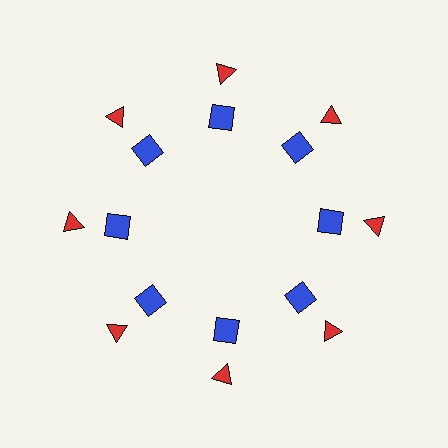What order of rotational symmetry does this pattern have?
This pattern has 8-fold rotational symmetry.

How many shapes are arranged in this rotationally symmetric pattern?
There are 16 shapes, arranged in 8 groups of 2.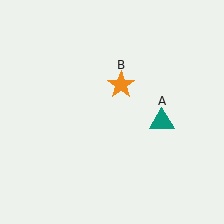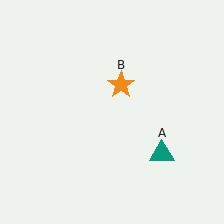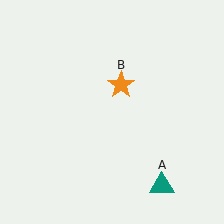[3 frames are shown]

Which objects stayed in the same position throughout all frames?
Orange star (object B) remained stationary.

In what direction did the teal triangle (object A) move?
The teal triangle (object A) moved down.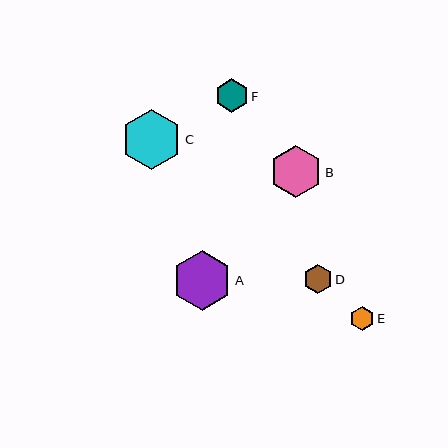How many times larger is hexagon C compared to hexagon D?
Hexagon C is approximately 2.1 times the size of hexagon D.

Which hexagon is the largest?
Hexagon C is the largest with a size of approximately 61 pixels.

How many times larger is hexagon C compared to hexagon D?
Hexagon C is approximately 2.1 times the size of hexagon D.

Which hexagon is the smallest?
Hexagon E is the smallest with a size of approximately 23 pixels.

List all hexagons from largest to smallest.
From largest to smallest: C, A, B, F, D, E.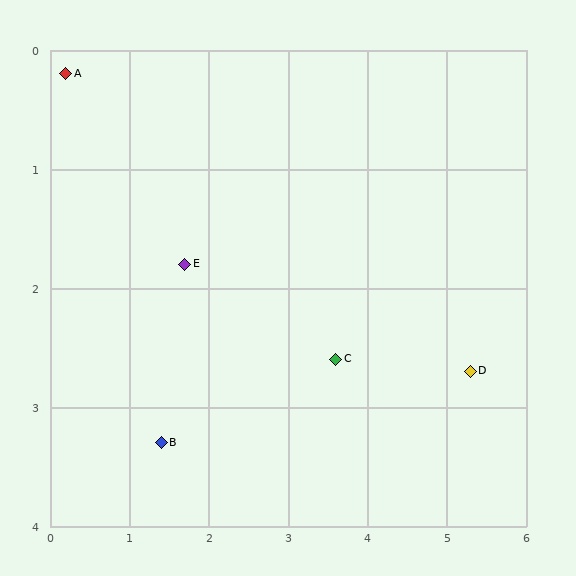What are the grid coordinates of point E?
Point E is at approximately (1.7, 1.8).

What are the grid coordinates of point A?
Point A is at approximately (0.2, 0.2).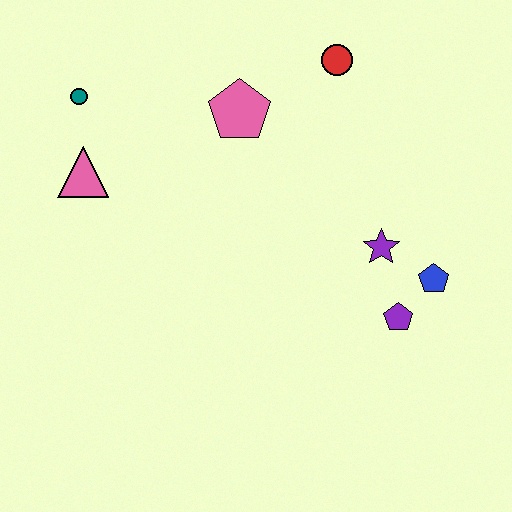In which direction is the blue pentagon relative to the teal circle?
The blue pentagon is to the right of the teal circle.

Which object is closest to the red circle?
The pink pentagon is closest to the red circle.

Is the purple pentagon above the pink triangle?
No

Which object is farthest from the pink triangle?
The blue pentagon is farthest from the pink triangle.